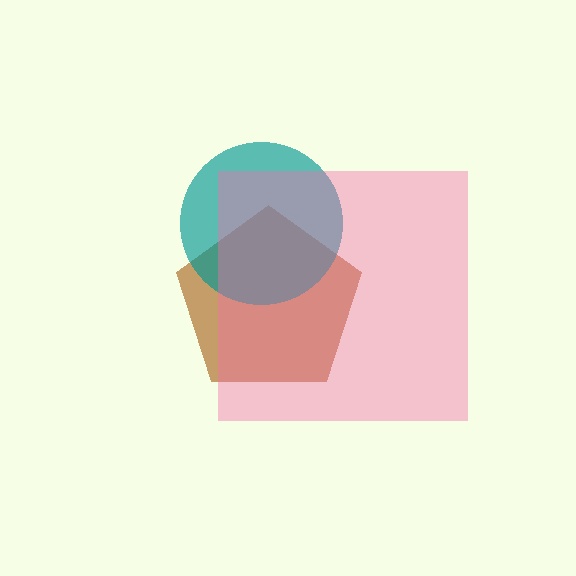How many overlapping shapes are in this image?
There are 3 overlapping shapes in the image.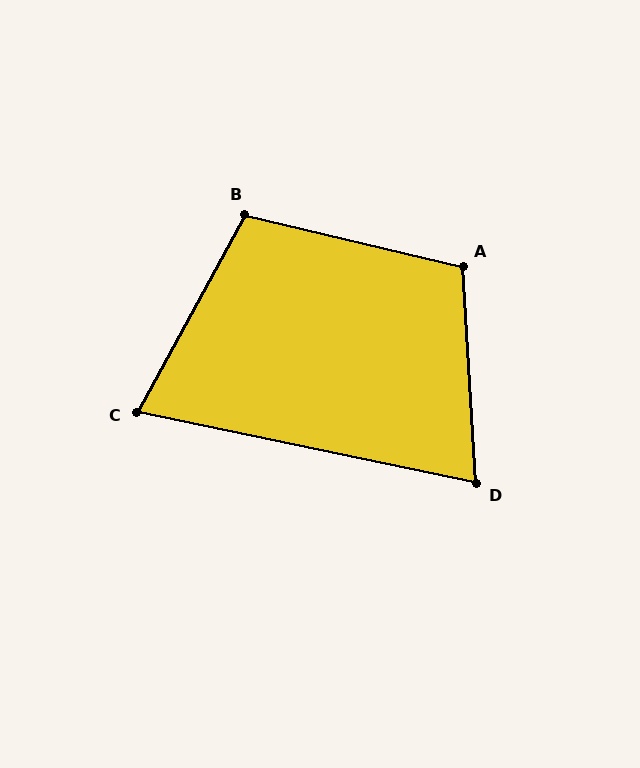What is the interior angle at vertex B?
Approximately 105 degrees (obtuse).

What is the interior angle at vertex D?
Approximately 75 degrees (acute).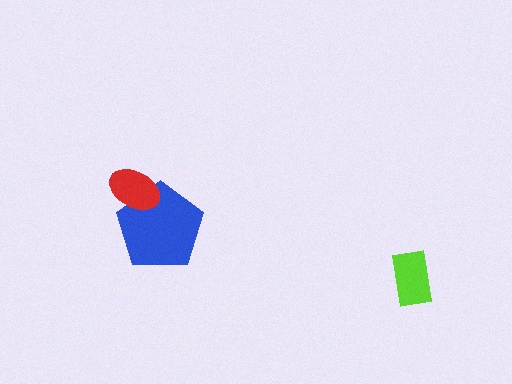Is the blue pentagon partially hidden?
Yes, it is partially covered by another shape.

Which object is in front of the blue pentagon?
The red ellipse is in front of the blue pentagon.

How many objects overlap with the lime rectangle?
0 objects overlap with the lime rectangle.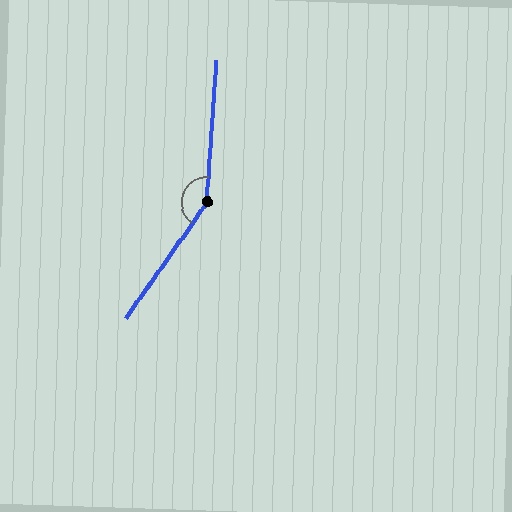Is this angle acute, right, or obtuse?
It is obtuse.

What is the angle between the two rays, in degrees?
Approximately 149 degrees.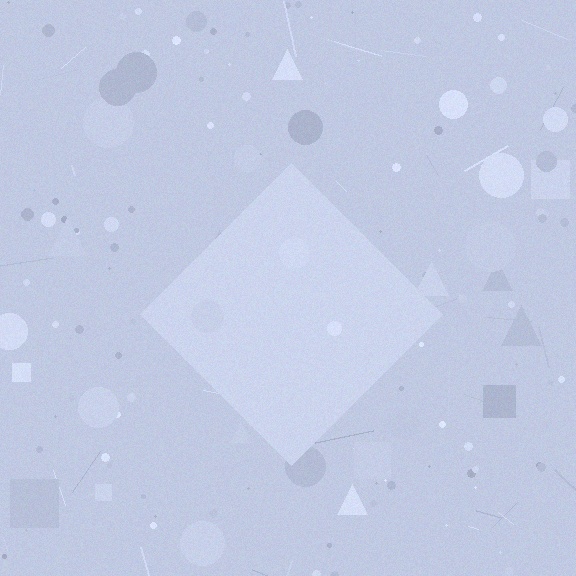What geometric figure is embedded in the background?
A diamond is embedded in the background.